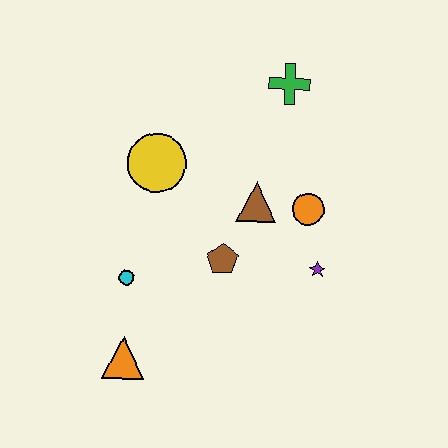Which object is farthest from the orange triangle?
The green cross is farthest from the orange triangle.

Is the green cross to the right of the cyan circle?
Yes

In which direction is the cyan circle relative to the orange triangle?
The cyan circle is above the orange triangle.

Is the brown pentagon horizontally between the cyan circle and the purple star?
Yes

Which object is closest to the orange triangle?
The cyan circle is closest to the orange triangle.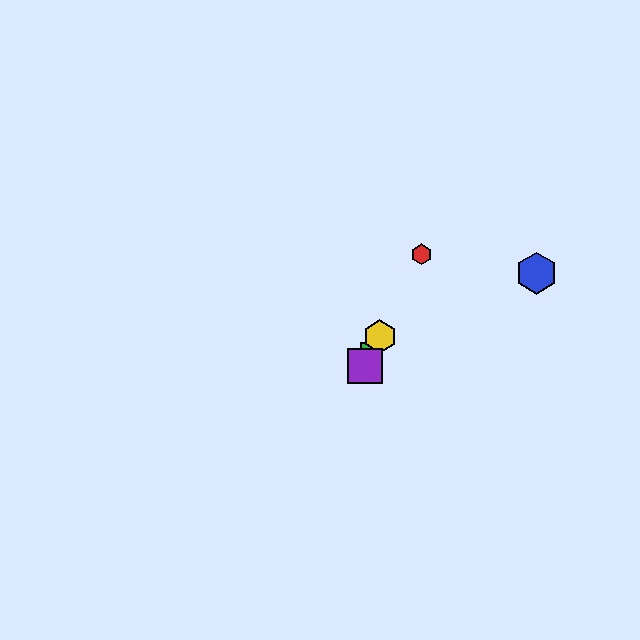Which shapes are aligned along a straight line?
The red hexagon, the green square, the yellow hexagon, the purple square are aligned along a straight line.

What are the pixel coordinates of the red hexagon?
The red hexagon is at (421, 254).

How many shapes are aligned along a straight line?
4 shapes (the red hexagon, the green square, the yellow hexagon, the purple square) are aligned along a straight line.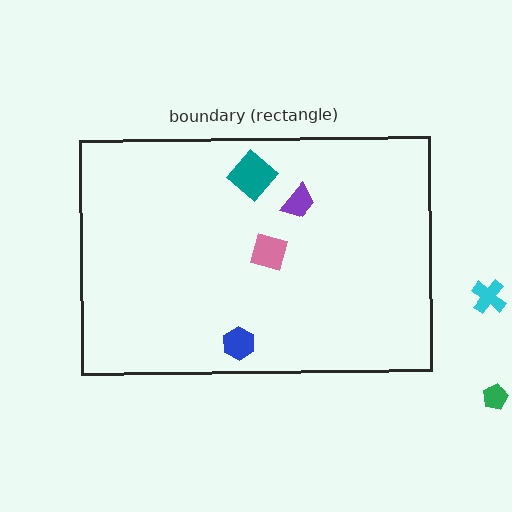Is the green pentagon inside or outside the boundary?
Outside.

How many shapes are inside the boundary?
4 inside, 2 outside.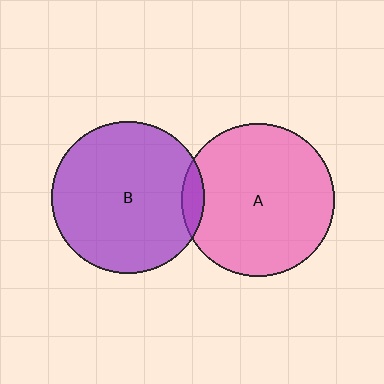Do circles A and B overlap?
Yes.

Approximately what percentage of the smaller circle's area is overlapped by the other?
Approximately 5%.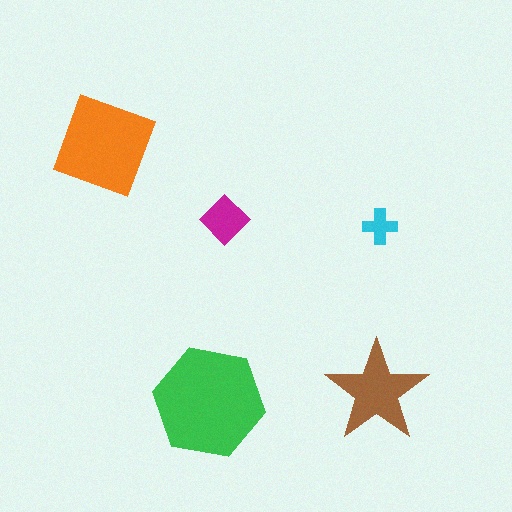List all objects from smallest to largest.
The cyan cross, the magenta diamond, the brown star, the orange square, the green hexagon.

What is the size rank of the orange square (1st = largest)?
2nd.